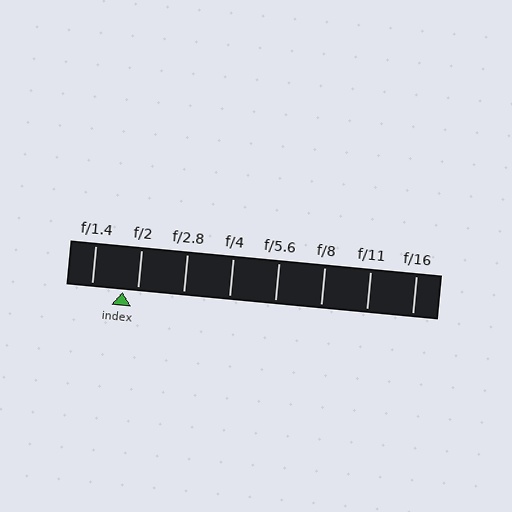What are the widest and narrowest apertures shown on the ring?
The widest aperture shown is f/1.4 and the narrowest is f/16.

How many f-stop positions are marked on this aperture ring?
There are 8 f-stop positions marked.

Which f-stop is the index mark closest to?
The index mark is closest to f/2.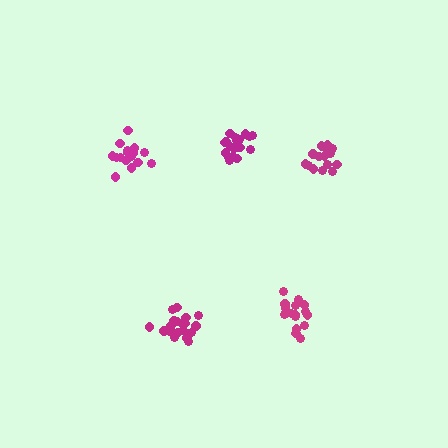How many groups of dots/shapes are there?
There are 5 groups.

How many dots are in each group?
Group 1: 19 dots, Group 2: 17 dots, Group 3: 16 dots, Group 4: 16 dots, Group 5: 20 dots (88 total).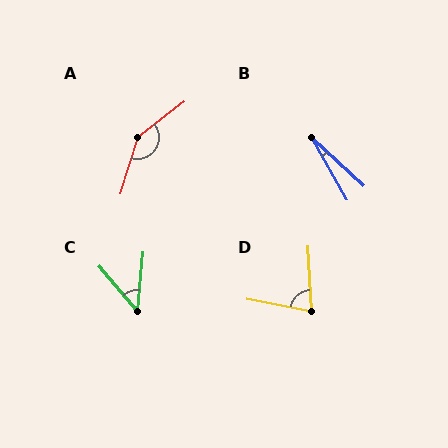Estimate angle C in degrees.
Approximately 46 degrees.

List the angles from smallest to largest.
B (18°), C (46°), D (75°), A (144°).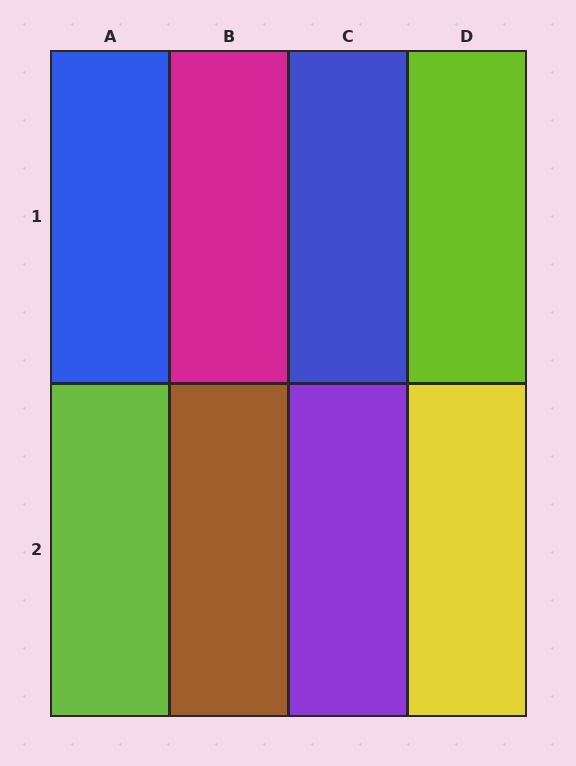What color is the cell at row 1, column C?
Blue.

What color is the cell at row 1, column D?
Lime.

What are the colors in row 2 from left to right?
Lime, brown, purple, yellow.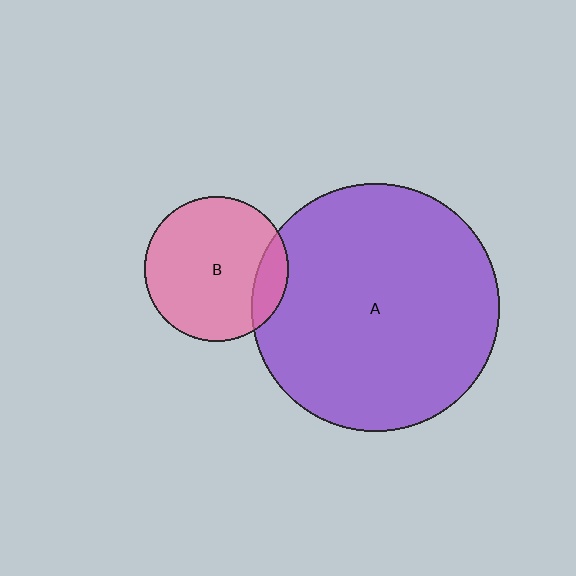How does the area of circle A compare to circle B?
Approximately 3.0 times.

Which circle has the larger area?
Circle A (purple).